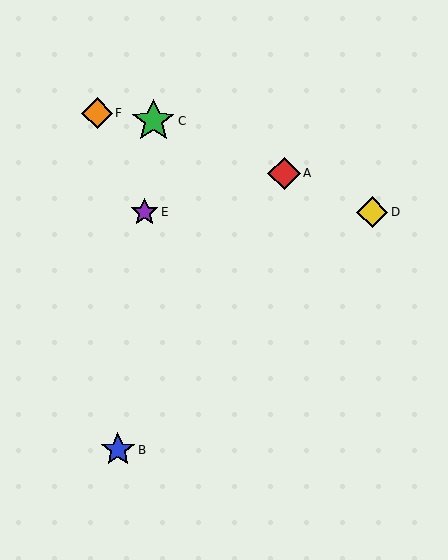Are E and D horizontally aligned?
Yes, both are at y≈212.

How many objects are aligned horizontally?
2 objects (D, E) are aligned horizontally.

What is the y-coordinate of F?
Object F is at y≈113.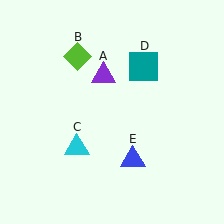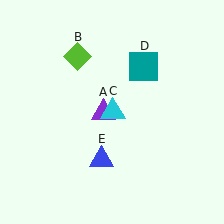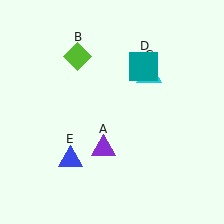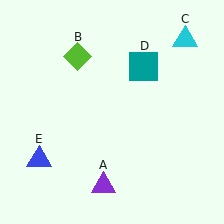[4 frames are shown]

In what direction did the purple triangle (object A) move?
The purple triangle (object A) moved down.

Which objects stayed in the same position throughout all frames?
Lime diamond (object B) and teal square (object D) remained stationary.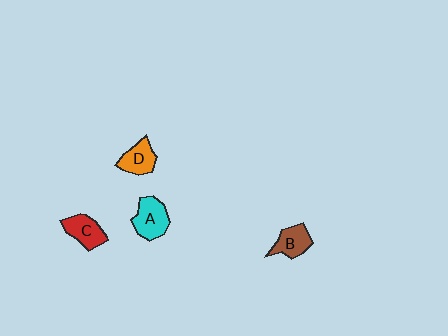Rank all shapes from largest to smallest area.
From largest to smallest: A (cyan), C (red), D (orange), B (brown).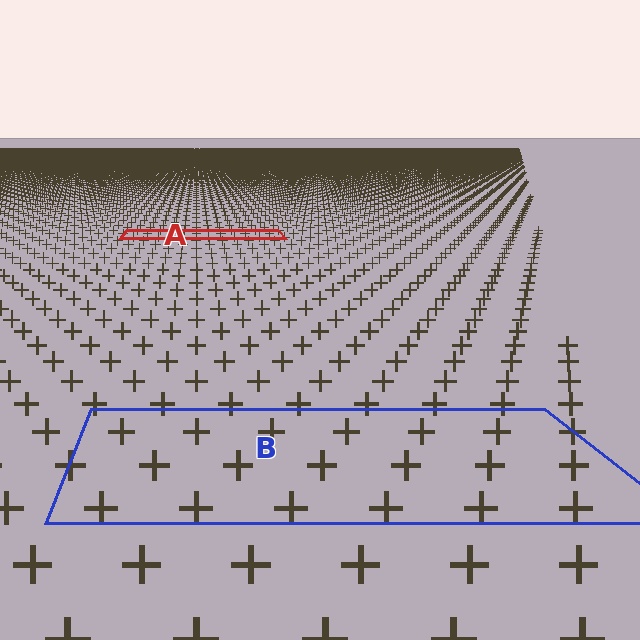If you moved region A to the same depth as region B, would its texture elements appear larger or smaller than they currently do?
They would appear larger. At a closer depth, the same texture elements are projected at a bigger on-screen size.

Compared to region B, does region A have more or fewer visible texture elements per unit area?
Region A has more texture elements per unit area — they are packed more densely because it is farther away.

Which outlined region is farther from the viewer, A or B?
Region A is farther from the viewer — the texture elements inside it appear smaller and more densely packed.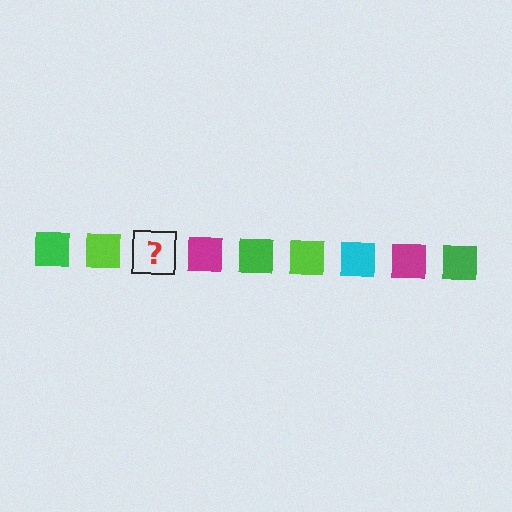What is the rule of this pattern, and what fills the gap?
The rule is that the pattern cycles through green, lime, cyan, magenta squares. The gap should be filled with a cyan square.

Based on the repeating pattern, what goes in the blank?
The blank should be a cyan square.